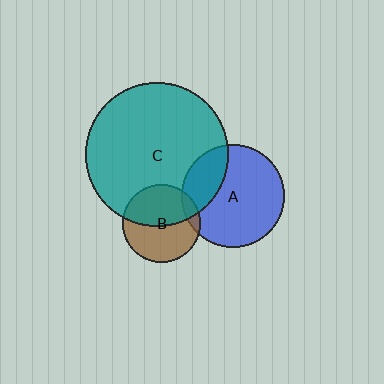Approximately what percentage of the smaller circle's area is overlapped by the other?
Approximately 25%.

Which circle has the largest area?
Circle C (teal).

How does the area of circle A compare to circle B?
Approximately 1.7 times.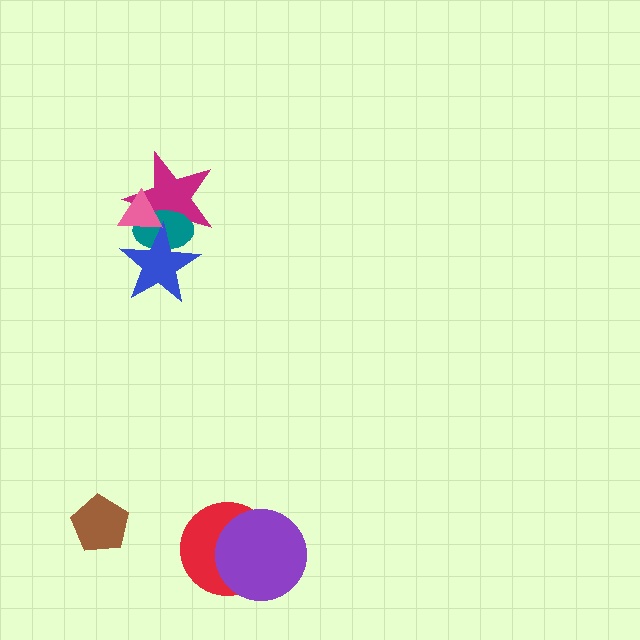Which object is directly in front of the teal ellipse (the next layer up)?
The blue star is directly in front of the teal ellipse.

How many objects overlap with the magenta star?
3 objects overlap with the magenta star.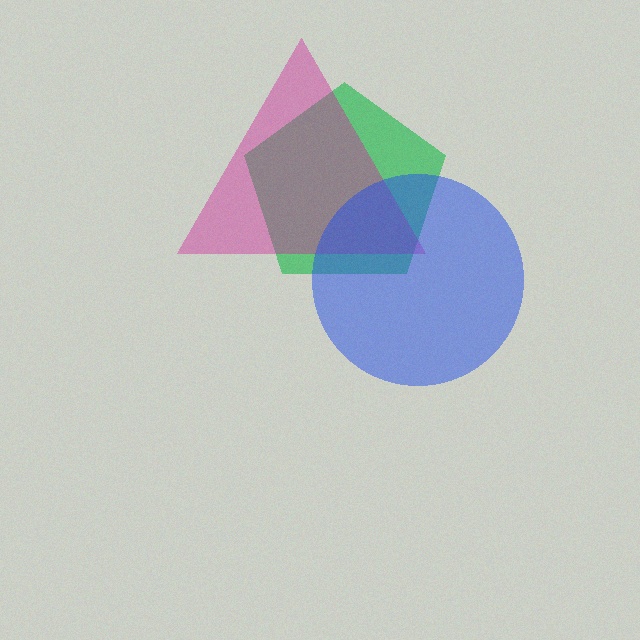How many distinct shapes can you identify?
There are 3 distinct shapes: a green pentagon, a magenta triangle, a blue circle.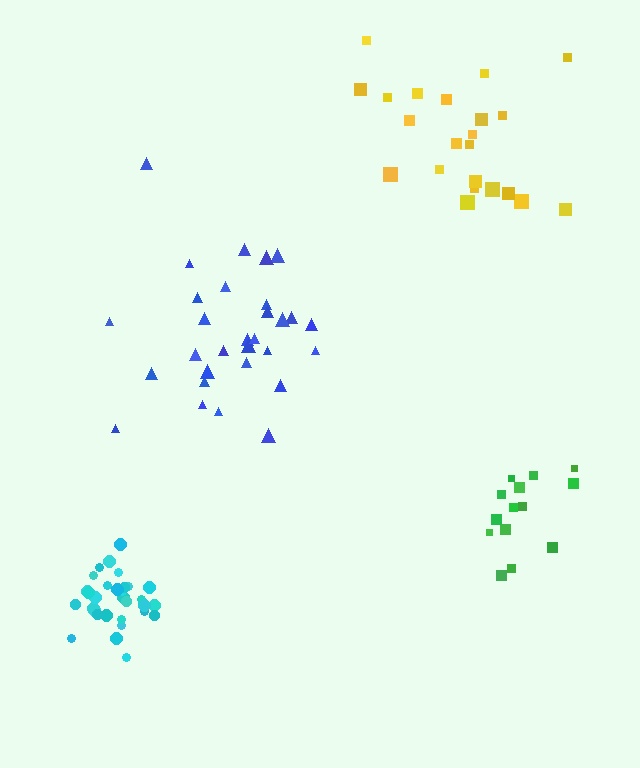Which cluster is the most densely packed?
Cyan.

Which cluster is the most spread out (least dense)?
Yellow.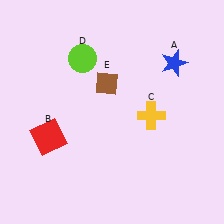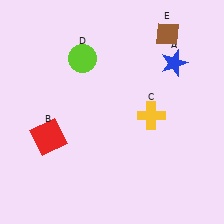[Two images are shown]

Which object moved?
The brown diamond (E) moved right.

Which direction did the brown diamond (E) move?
The brown diamond (E) moved right.